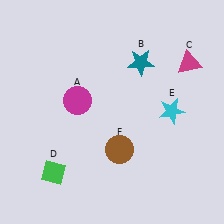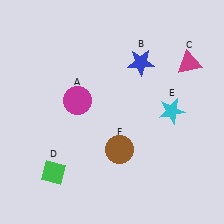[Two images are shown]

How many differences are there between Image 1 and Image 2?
There is 1 difference between the two images.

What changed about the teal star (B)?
In Image 1, B is teal. In Image 2, it changed to blue.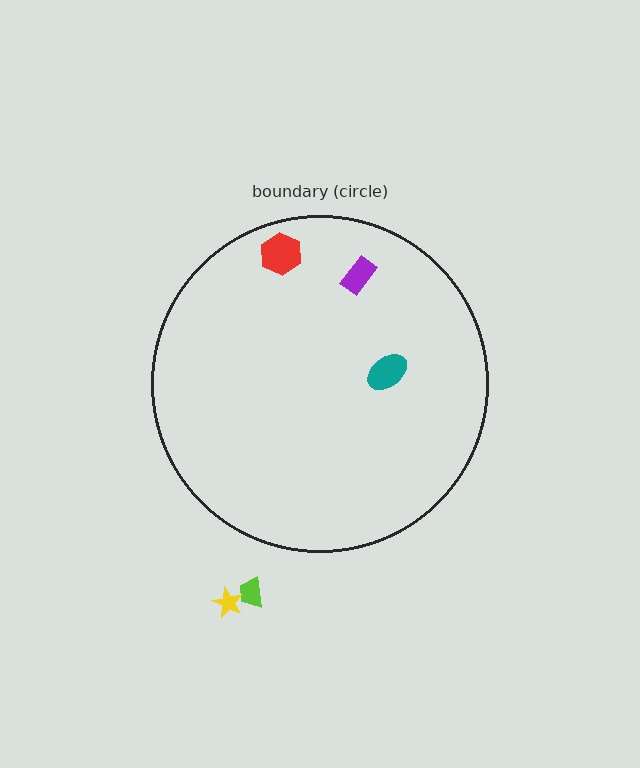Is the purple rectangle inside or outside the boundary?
Inside.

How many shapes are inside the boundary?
3 inside, 2 outside.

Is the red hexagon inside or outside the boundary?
Inside.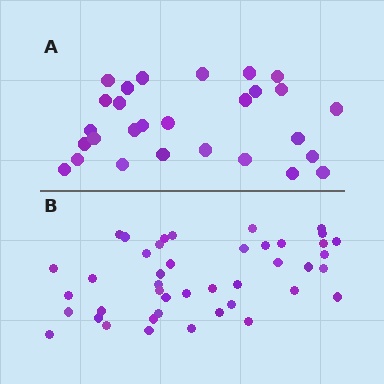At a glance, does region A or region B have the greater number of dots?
Region B (the bottom region) has more dots.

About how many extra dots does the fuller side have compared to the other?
Region B has approximately 15 more dots than region A.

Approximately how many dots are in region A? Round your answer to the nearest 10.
About 30 dots. (The exact count is 28, which rounds to 30.)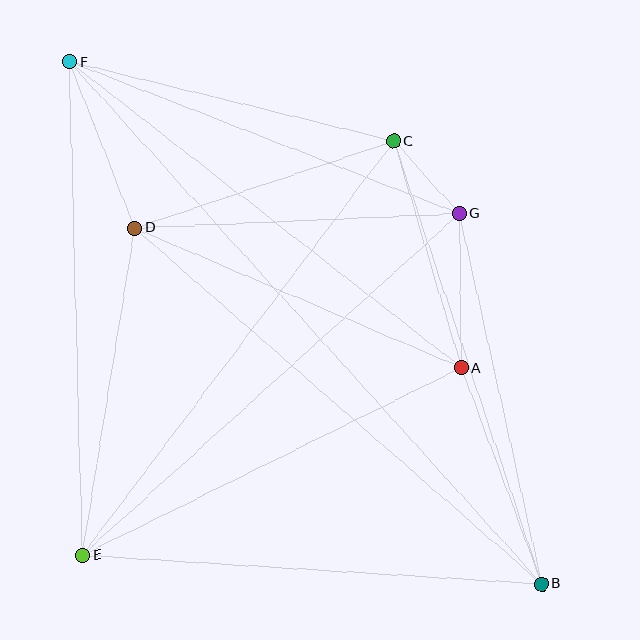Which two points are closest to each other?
Points C and G are closest to each other.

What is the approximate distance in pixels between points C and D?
The distance between C and D is approximately 273 pixels.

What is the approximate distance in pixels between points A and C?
The distance between A and C is approximately 237 pixels.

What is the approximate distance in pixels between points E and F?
The distance between E and F is approximately 494 pixels.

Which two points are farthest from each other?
Points B and F are farthest from each other.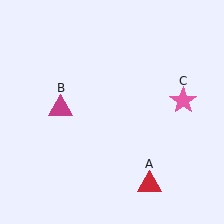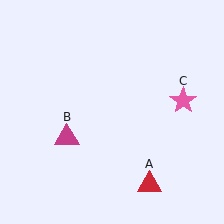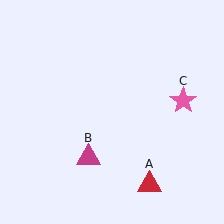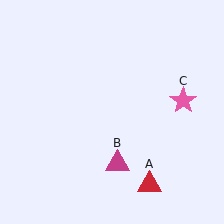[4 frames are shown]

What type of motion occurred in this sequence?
The magenta triangle (object B) rotated counterclockwise around the center of the scene.